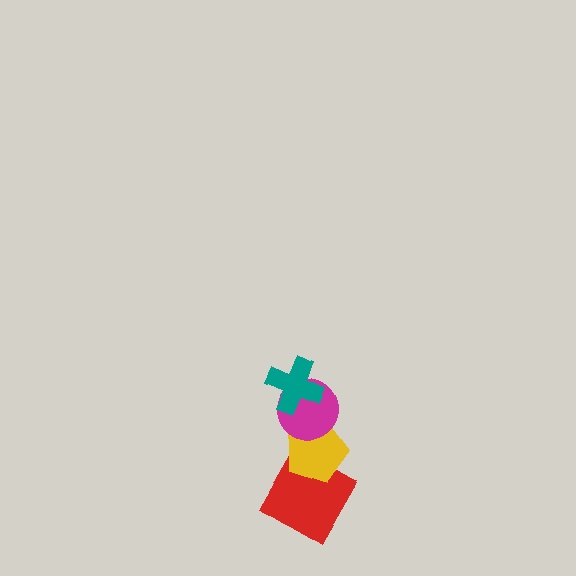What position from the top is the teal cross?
The teal cross is 1st from the top.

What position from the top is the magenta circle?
The magenta circle is 2nd from the top.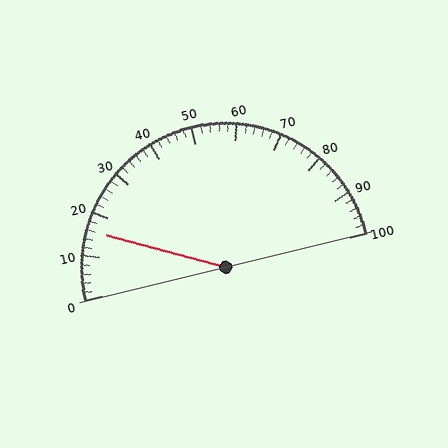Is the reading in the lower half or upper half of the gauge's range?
The reading is in the lower half of the range (0 to 100).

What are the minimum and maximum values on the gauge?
The gauge ranges from 0 to 100.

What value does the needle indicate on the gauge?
The needle indicates approximately 16.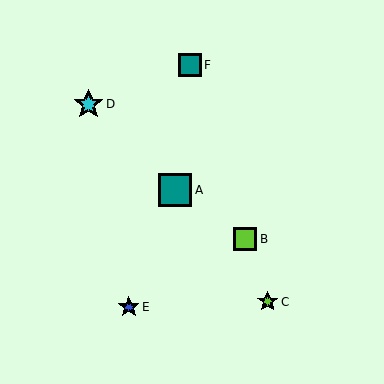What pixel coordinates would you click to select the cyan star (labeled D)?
Click at (89, 104) to select the cyan star D.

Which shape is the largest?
The teal square (labeled A) is the largest.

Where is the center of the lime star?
The center of the lime star is at (268, 302).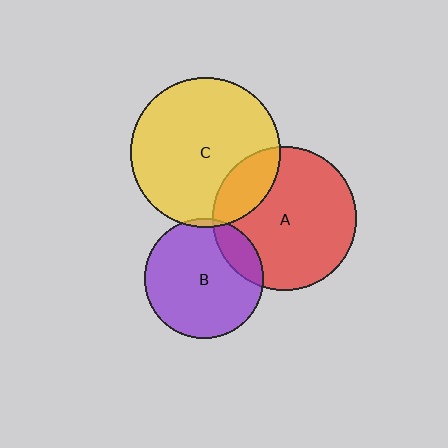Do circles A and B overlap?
Yes.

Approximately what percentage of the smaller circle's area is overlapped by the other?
Approximately 15%.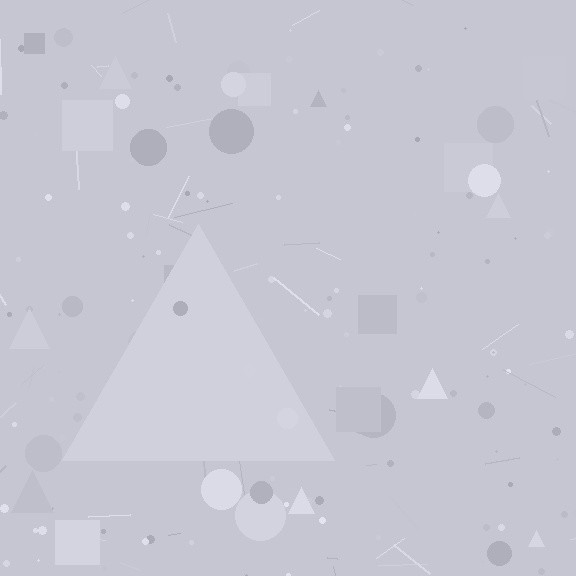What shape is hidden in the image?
A triangle is hidden in the image.